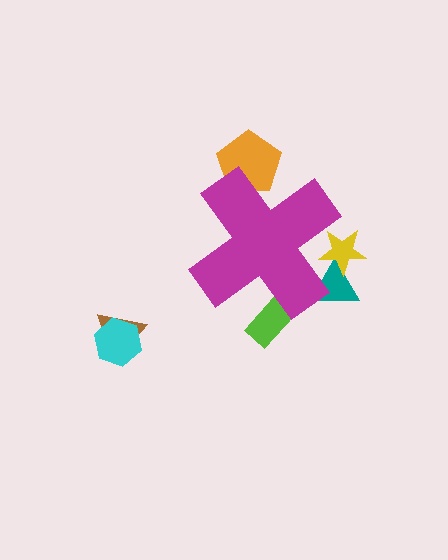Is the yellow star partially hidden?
Yes, the yellow star is partially hidden behind the magenta cross.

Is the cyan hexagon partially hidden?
No, the cyan hexagon is fully visible.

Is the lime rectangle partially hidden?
Yes, the lime rectangle is partially hidden behind the magenta cross.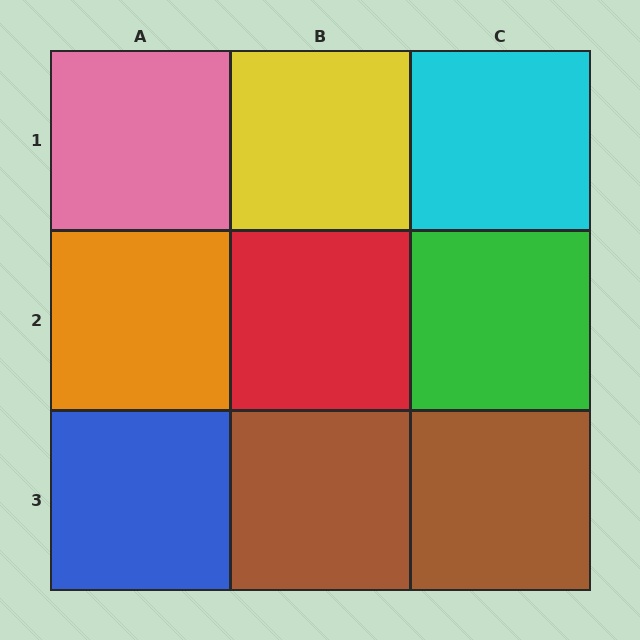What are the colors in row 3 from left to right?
Blue, brown, brown.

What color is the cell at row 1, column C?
Cyan.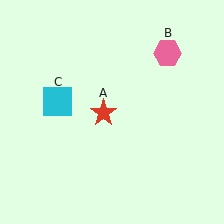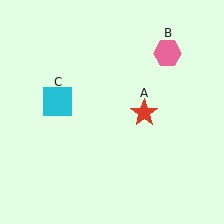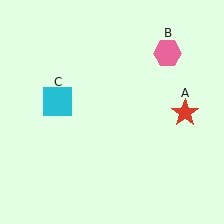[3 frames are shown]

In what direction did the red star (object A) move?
The red star (object A) moved right.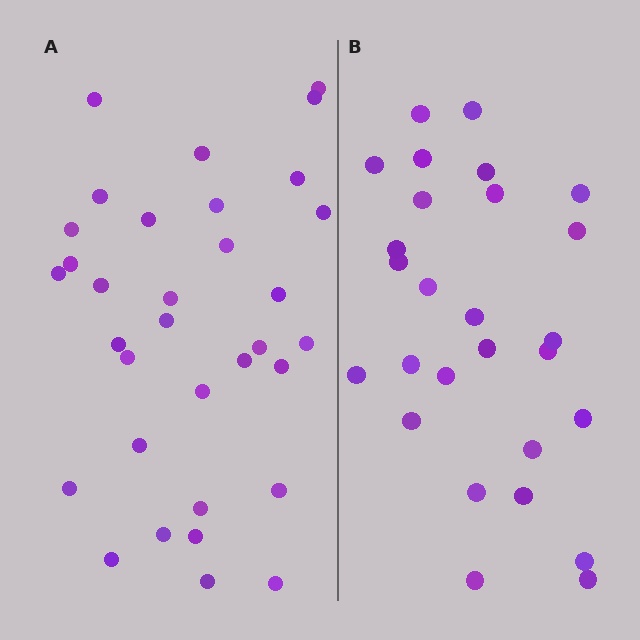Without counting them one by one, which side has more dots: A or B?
Region A (the left region) has more dots.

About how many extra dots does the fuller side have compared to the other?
Region A has about 6 more dots than region B.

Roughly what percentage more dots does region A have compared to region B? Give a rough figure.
About 20% more.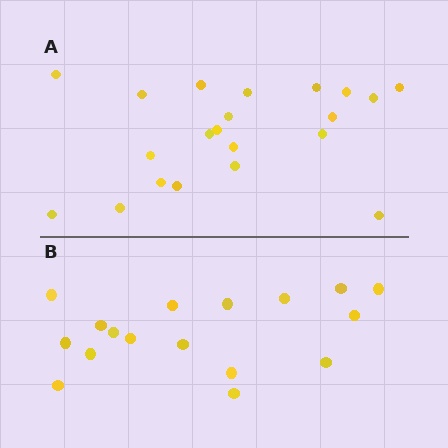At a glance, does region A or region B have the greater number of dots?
Region A (the top region) has more dots.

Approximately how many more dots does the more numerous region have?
Region A has about 4 more dots than region B.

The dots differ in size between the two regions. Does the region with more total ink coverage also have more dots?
No. Region B has more total ink coverage because its dots are larger, but region A actually contains more individual dots. Total area can be misleading — the number of items is what matters here.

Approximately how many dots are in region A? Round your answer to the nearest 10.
About 20 dots. (The exact count is 21, which rounds to 20.)